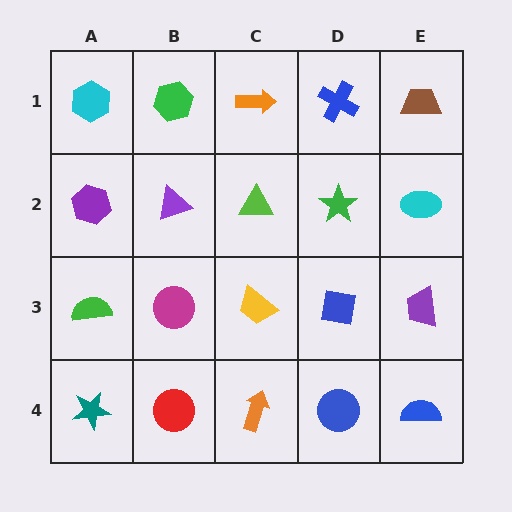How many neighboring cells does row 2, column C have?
4.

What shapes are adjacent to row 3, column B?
A purple triangle (row 2, column B), a red circle (row 4, column B), a green semicircle (row 3, column A), a yellow trapezoid (row 3, column C).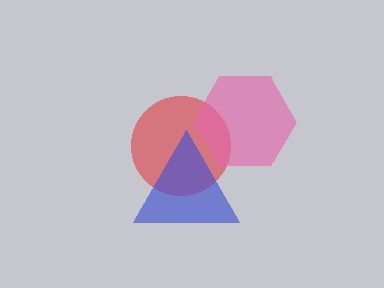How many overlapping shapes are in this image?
There are 3 overlapping shapes in the image.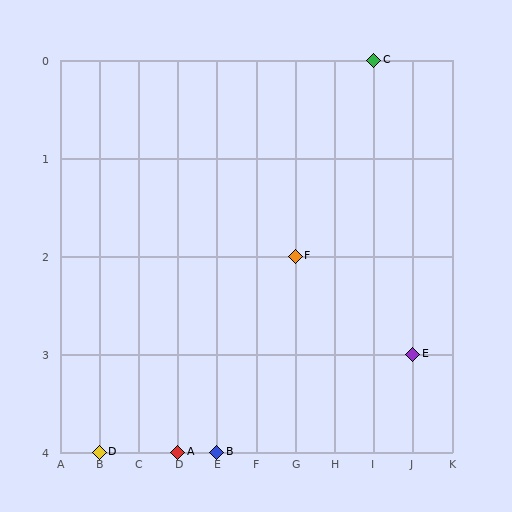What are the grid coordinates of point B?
Point B is at grid coordinates (E, 4).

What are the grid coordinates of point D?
Point D is at grid coordinates (B, 4).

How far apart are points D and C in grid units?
Points D and C are 7 columns and 4 rows apart (about 8.1 grid units diagonally).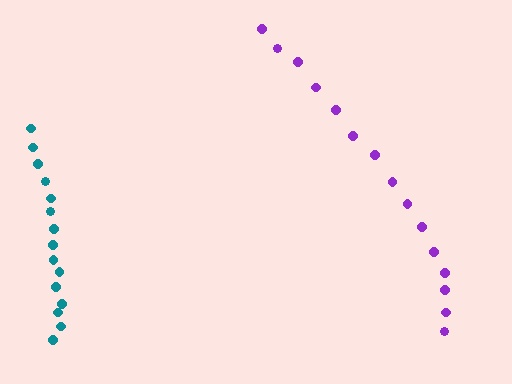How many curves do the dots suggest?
There are 2 distinct paths.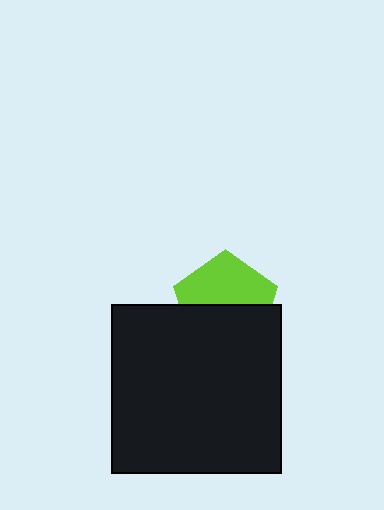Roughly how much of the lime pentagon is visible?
About half of it is visible (roughly 50%).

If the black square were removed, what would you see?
You would see the complete lime pentagon.